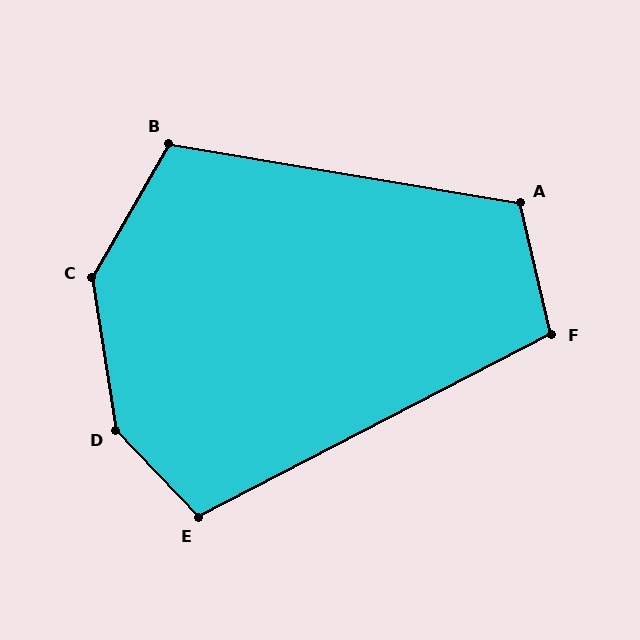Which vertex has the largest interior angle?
D, at approximately 146 degrees.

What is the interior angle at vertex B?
Approximately 110 degrees (obtuse).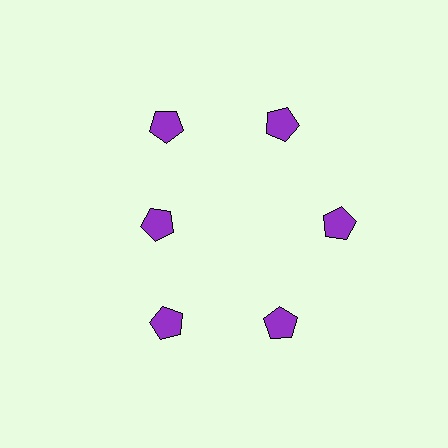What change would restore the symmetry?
The symmetry would be restored by moving it outward, back onto the ring so that all 6 pentagons sit at equal angles and equal distance from the center.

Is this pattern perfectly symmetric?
No. The 6 purple pentagons are arranged in a ring, but one element near the 9 o'clock position is pulled inward toward the center, breaking the 6-fold rotational symmetry.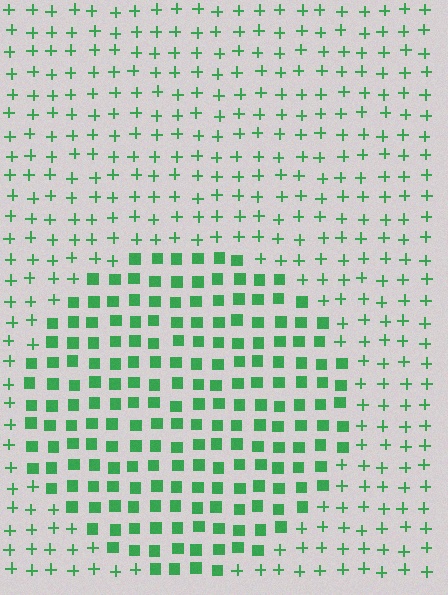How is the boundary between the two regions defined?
The boundary is defined by a change in element shape: squares inside vs. plus signs outside. All elements share the same color and spacing.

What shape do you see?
I see a circle.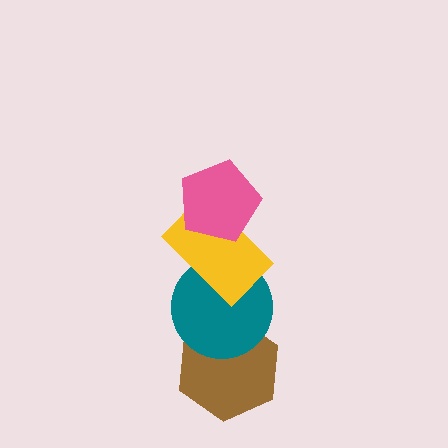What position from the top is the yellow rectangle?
The yellow rectangle is 2nd from the top.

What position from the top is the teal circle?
The teal circle is 3rd from the top.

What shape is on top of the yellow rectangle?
The pink pentagon is on top of the yellow rectangle.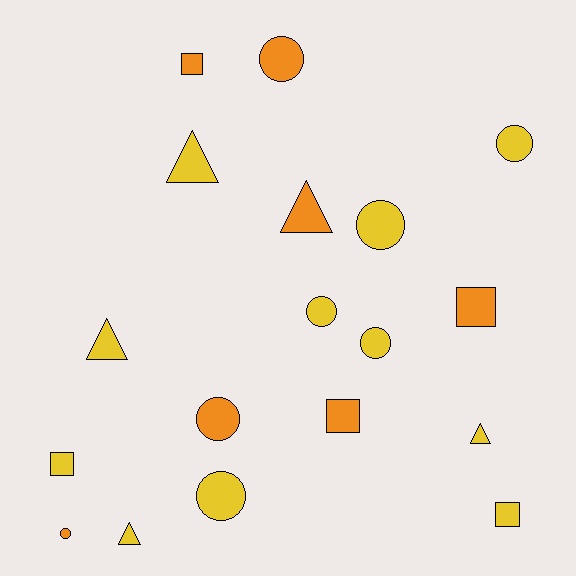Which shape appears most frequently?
Circle, with 8 objects.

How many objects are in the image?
There are 18 objects.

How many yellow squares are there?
There are 2 yellow squares.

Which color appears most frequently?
Yellow, with 11 objects.